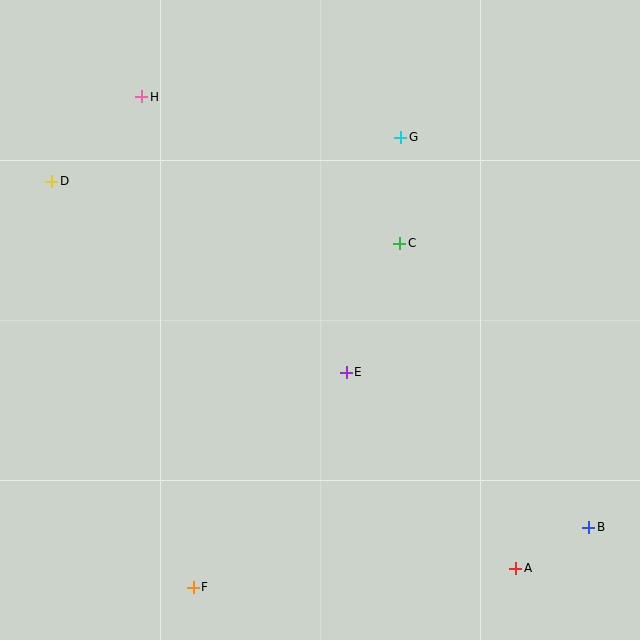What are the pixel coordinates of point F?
Point F is at (193, 587).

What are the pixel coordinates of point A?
Point A is at (516, 569).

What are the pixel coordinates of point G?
Point G is at (401, 137).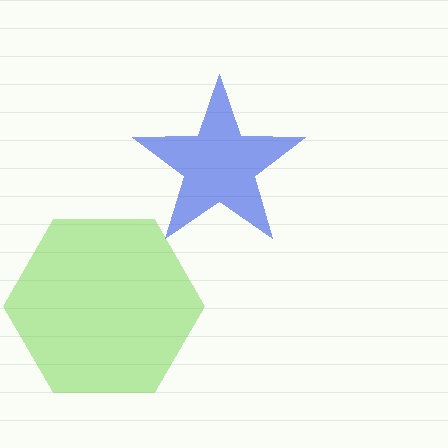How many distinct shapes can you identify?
There are 2 distinct shapes: a lime hexagon, a blue star.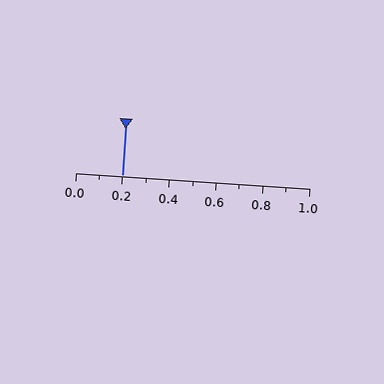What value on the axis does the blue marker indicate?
The marker indicates approximately 0.2.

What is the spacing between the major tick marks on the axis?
The major ticks are spaced 0.2 apart.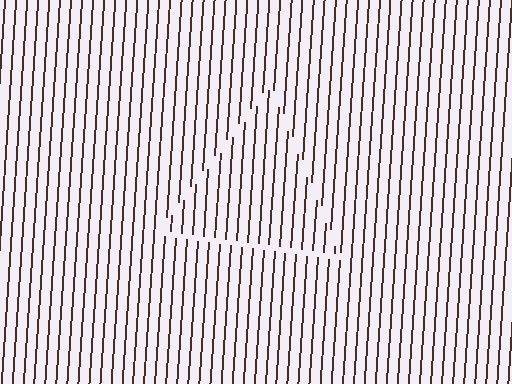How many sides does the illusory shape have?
3 sides — the line-ends trace a triangle.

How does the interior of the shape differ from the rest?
The interior of the shape contains the same grating, shifted by half a period — the contour is defined by the phase discontinuity where line-ends from the inner and outer gratings abut.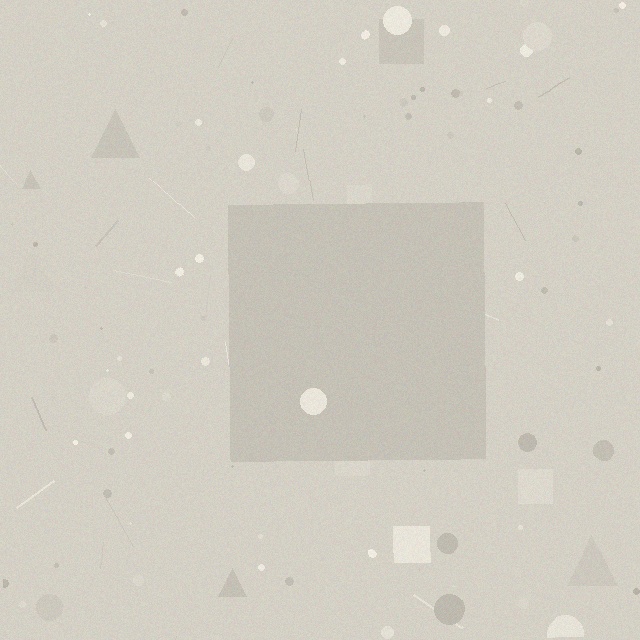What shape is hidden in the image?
A square is hidden in the image.